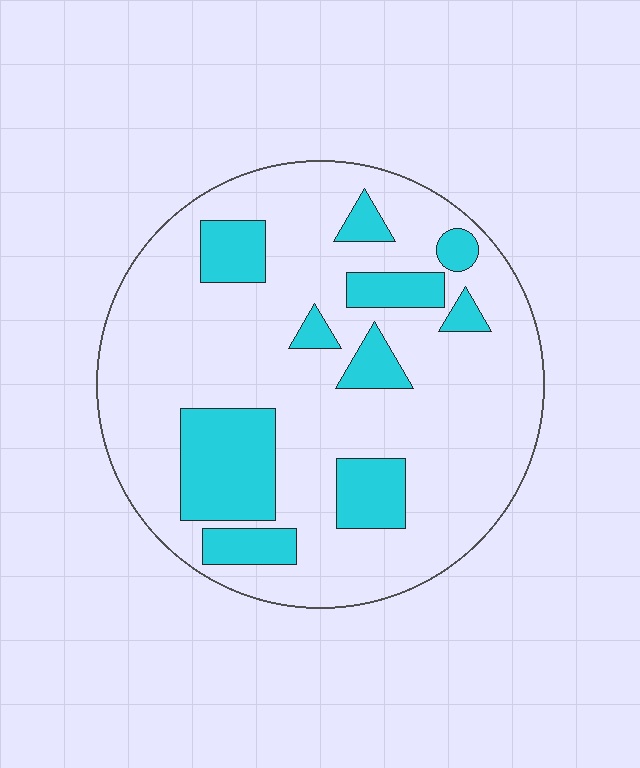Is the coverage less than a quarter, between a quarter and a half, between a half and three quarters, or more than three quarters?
Less than a quarter.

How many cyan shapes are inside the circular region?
10.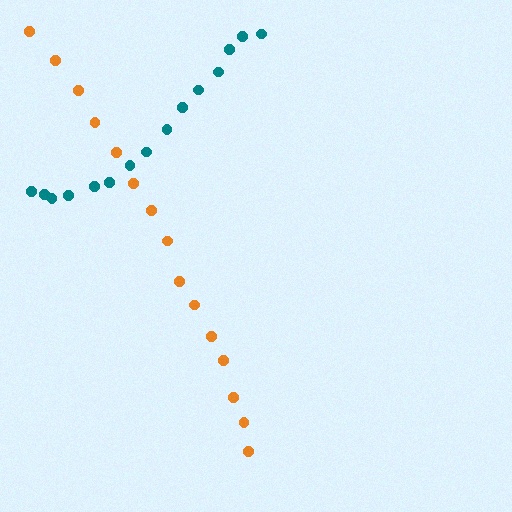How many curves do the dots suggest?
There are 2 distinct paths.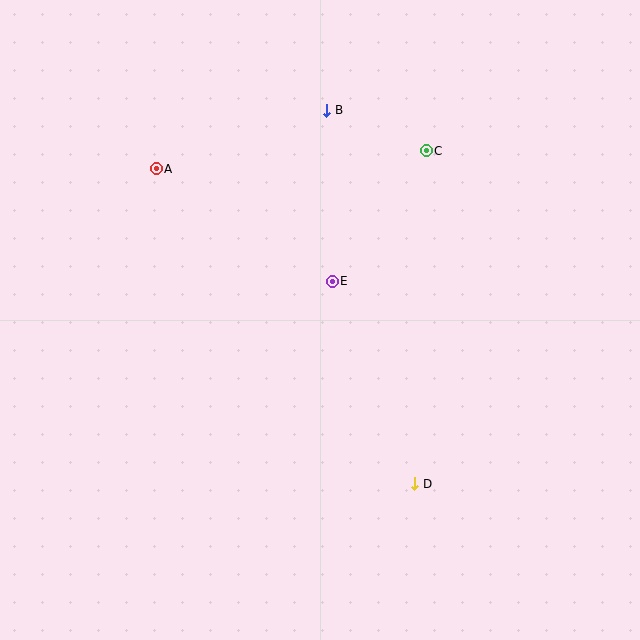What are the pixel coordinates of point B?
Point B is at (327, 110).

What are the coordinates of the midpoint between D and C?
The midpoint between D and C is at (420, 317).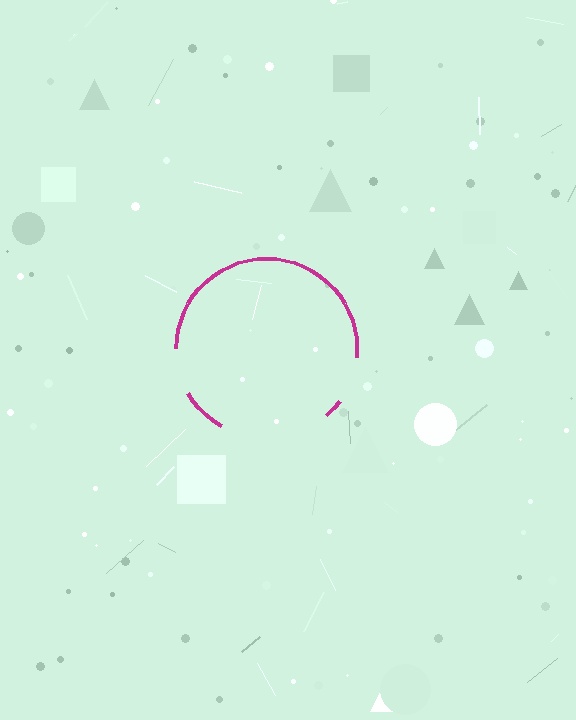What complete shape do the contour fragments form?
The contour fragments form a circle.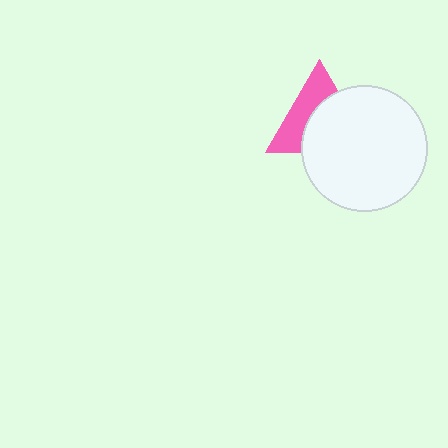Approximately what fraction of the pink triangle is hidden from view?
Roughly 55% of the pink triangle is hidden behind the white circle.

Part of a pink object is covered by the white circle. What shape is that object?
It is a triangle.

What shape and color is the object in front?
The object in front is a white circle.